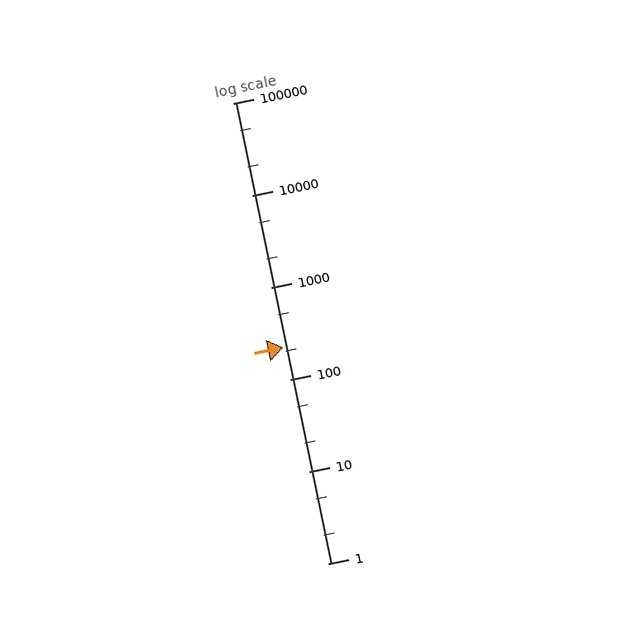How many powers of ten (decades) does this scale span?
The scale spans 5 decades, from 1 to 100000.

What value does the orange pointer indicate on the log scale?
The pointer indicates approximately 220.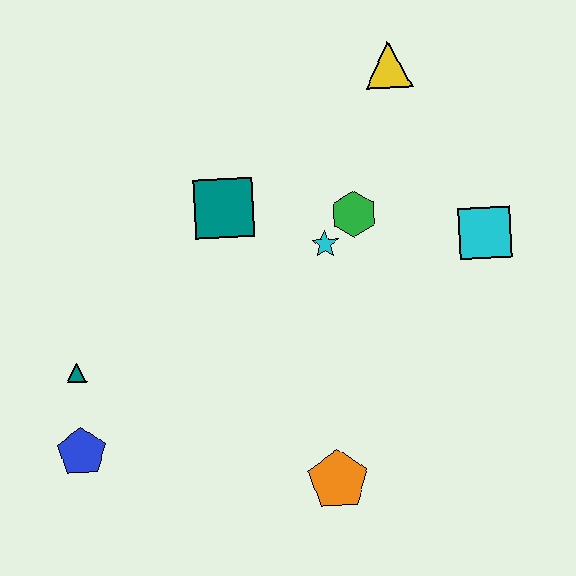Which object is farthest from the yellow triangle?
The blue pentagon is farthest from the yellow triangle.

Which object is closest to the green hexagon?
The cyan star is closest to the green hexagon.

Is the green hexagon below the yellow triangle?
Yes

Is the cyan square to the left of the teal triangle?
No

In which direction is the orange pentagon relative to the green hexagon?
The orange pentagon is below the green hexagon.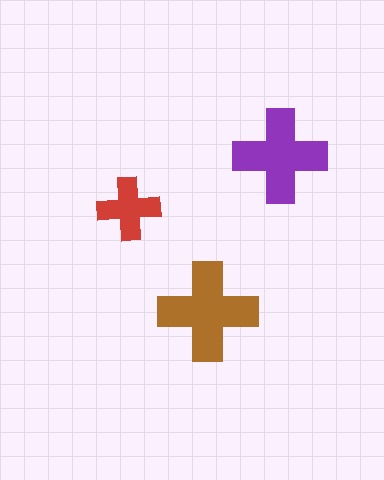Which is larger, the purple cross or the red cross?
The purple one.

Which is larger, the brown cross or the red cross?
The brown one.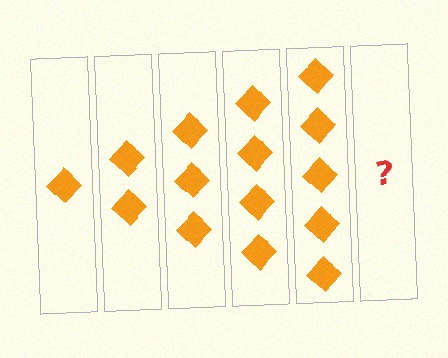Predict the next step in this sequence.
The next step is 6 diamonds.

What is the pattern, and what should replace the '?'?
The pattern is that each step adds one more diamond. The '?' should be 6 diamonds.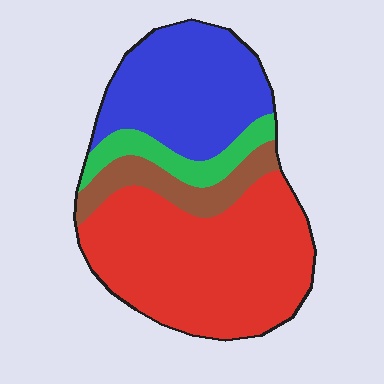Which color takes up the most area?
Red, at roughly 50%.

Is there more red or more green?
Red.